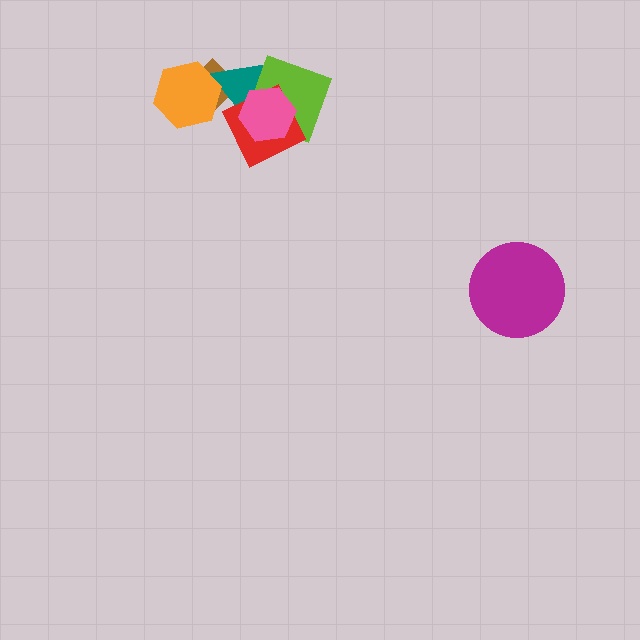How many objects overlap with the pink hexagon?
3 objects overlap with the pink hexagon.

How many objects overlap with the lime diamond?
3 objects overlap with the lime diamond.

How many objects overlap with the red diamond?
3 objects overlap with the red diamond.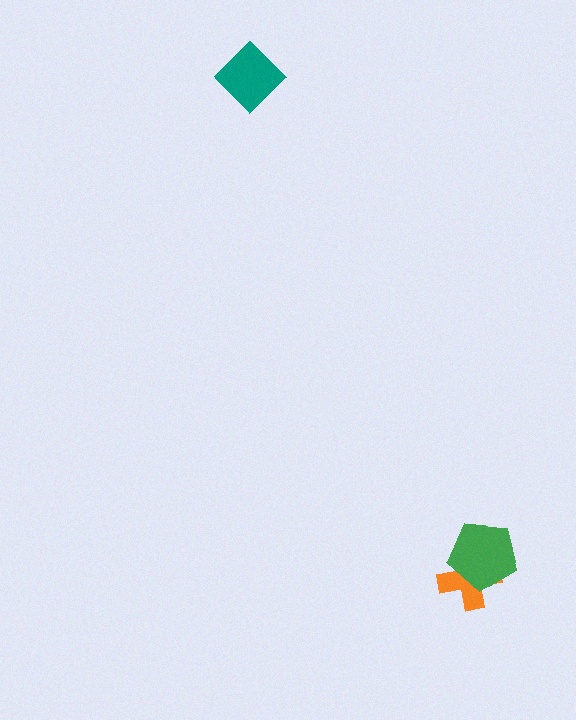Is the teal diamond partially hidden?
No, no other shape covers it.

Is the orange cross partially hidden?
Yes, it is partially covered by another shape.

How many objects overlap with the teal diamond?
0 objects overlap with the teal diamond.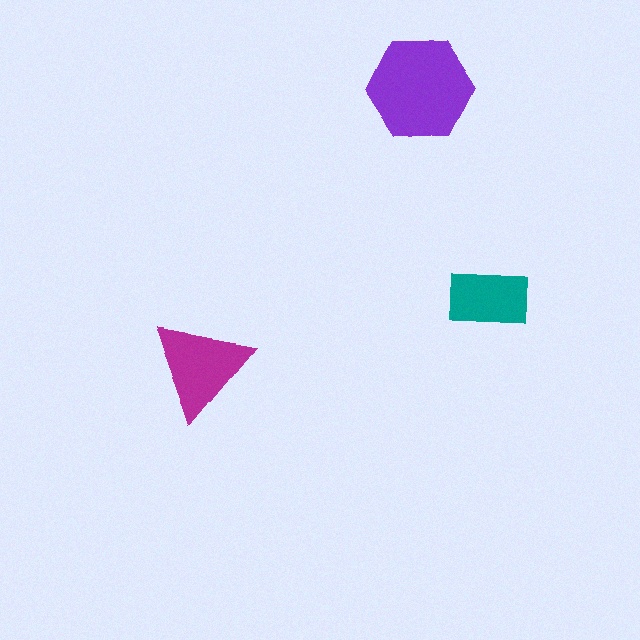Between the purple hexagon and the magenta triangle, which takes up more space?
The purple hexagon.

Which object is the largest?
The purple hexagon.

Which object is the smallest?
The teal rectangle.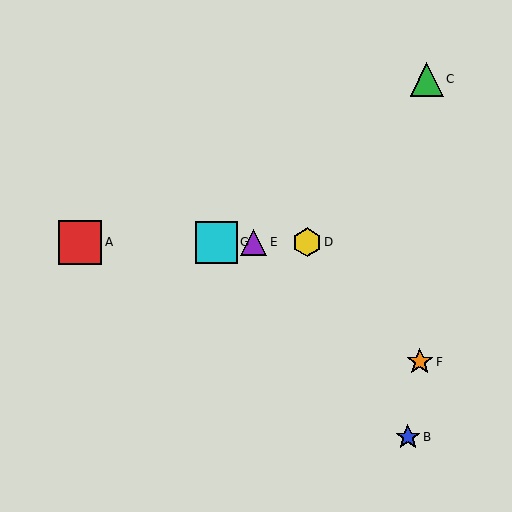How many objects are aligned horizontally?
4 objects (A, D, E, G) are aligned horizontally.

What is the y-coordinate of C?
Object C is at y≈79.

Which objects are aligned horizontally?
Objects A, D, E, G are aligned horizontally.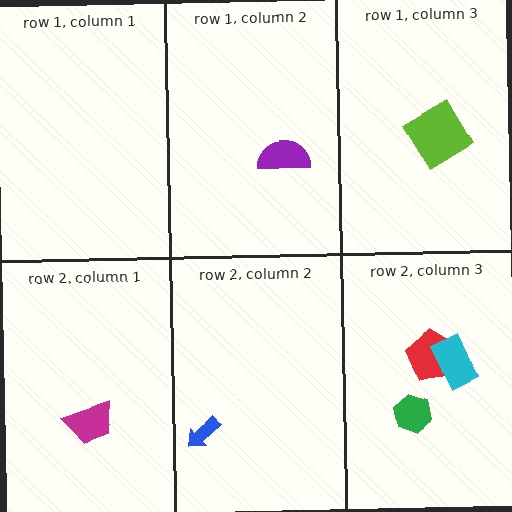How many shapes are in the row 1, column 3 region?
1.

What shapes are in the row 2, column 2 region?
The blue arrow.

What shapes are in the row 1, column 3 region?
The lime diamond.